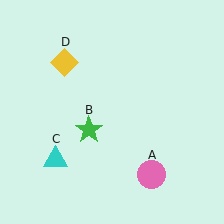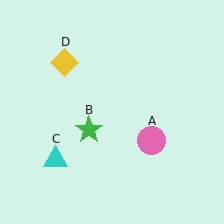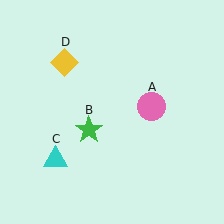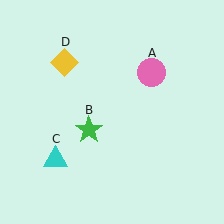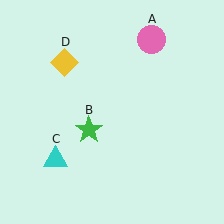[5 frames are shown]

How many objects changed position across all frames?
1 object changed position: pink circle (object A).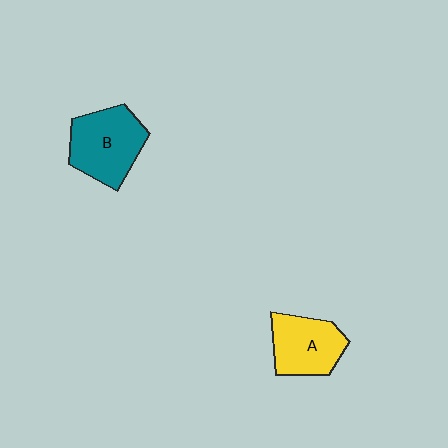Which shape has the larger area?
Shape B (teal).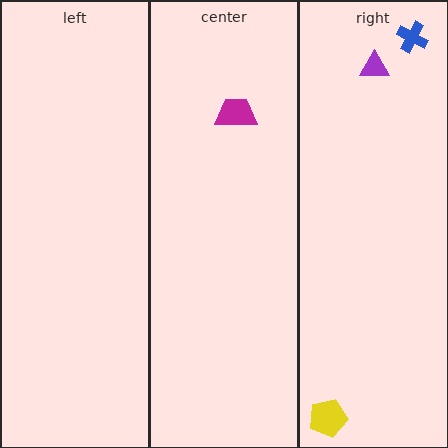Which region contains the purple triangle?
The right region.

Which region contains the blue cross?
The right region.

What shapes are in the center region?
The magenta trapezoid.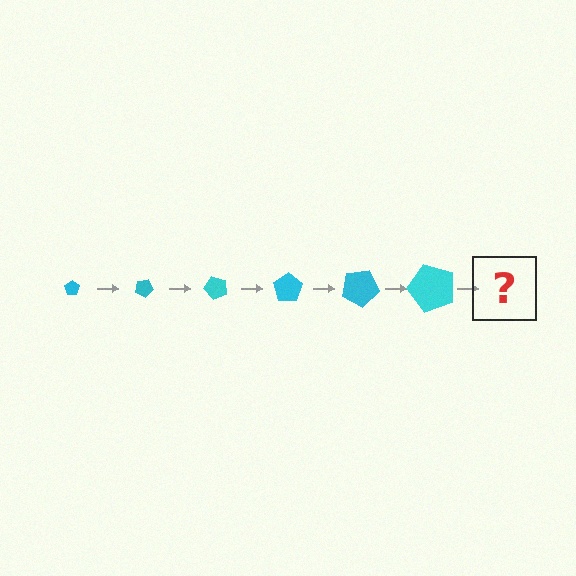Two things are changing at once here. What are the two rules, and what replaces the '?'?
The two rules are that the pentagon grows larger each step and it rotates 25 degrees each step. The '?' should be a pentagon, larger than the previous one and rotated 150 degrees from the start.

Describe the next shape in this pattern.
It should be a pentagon, larger than the previous one and rotated 150 degrees from the start.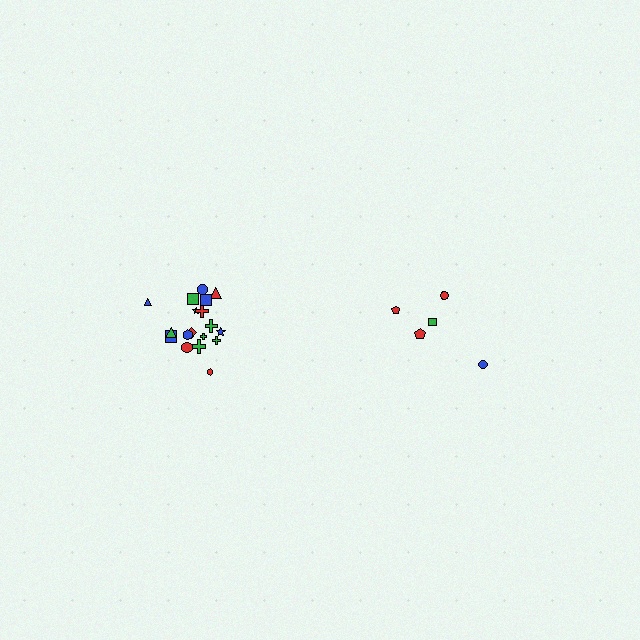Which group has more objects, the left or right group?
The left group.